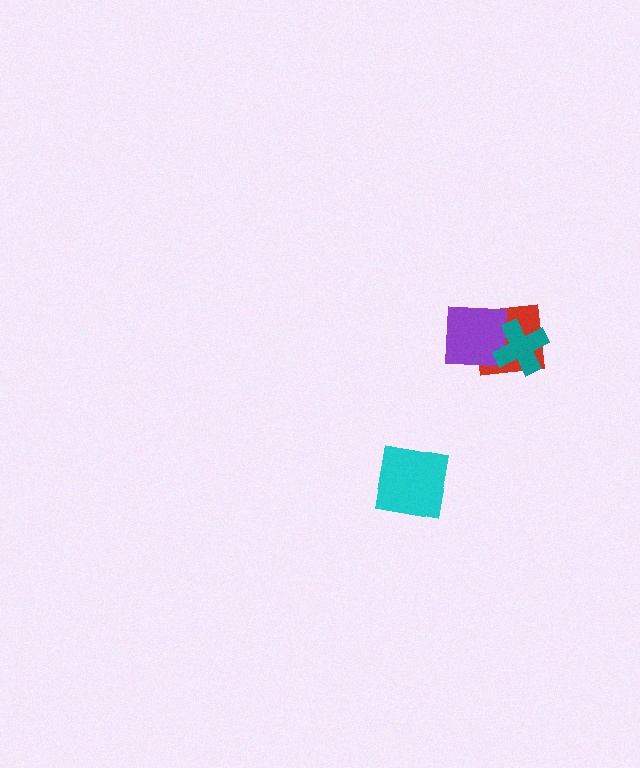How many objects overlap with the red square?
2 objects overlap with the red square.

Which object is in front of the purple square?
The teal cross is in front of the purple square.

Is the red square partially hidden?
Yes, it is partially covered by another shape.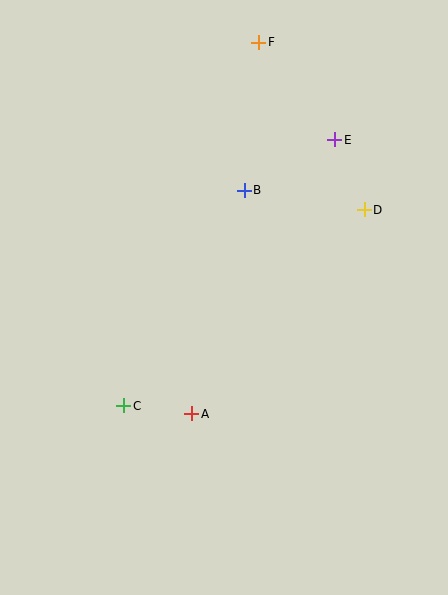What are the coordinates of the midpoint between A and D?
The midpoint between A and D is at (278, 312).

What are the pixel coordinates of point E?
Point E is at (335, 140).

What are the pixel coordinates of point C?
Point C is at (124, 406).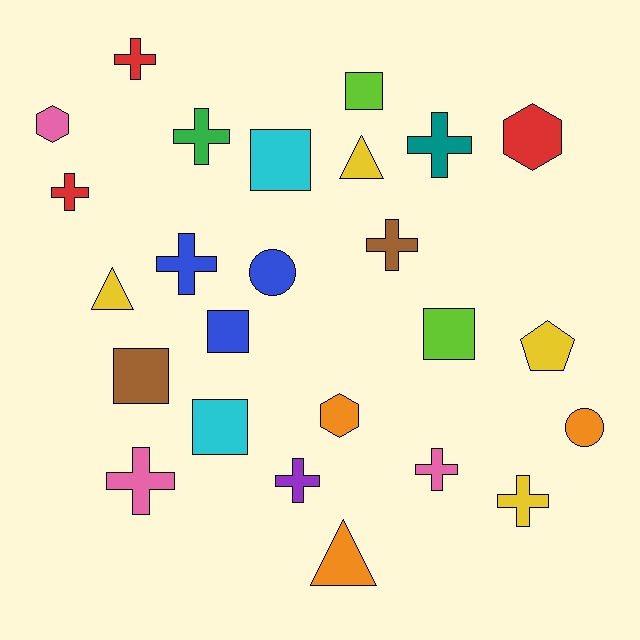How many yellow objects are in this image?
There are 4 yellow objects.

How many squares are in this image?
There are 6 squares.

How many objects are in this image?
There are 25 objects.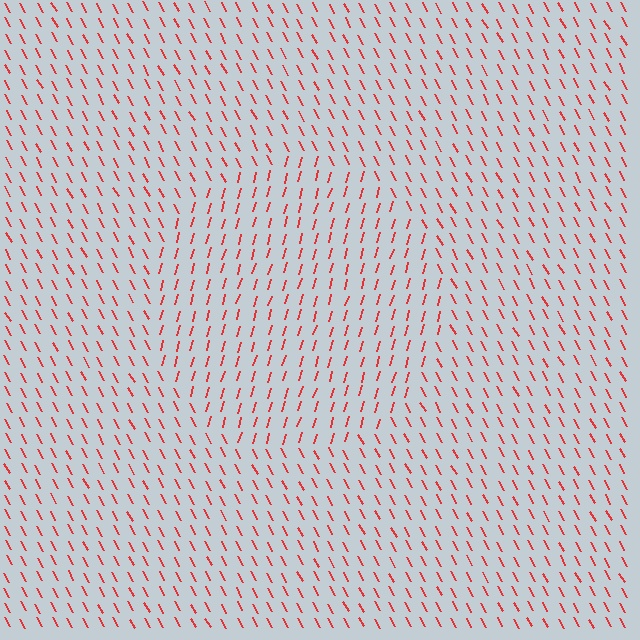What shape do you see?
I see a circle.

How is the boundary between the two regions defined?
The boundary is defined purely by a change in line orientation (approximately 45 degrees difference). All lines are the same color and thickness.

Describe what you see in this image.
The image is filled with small red line segments. A circle region in the image has lines oriented differently from the surrounding lines, creating a visible texture boundary.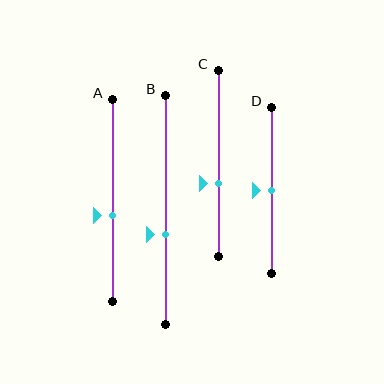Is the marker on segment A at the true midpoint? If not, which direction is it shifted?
No, the marker on segment A is shifted downward by about 8% of the segment length.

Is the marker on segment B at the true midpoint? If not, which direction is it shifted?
No, the marker on segment B is shifted downward by about 11% of the segment length.